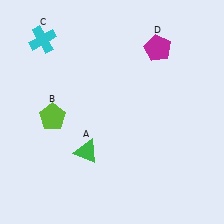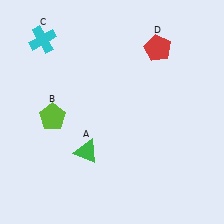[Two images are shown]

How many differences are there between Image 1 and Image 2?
There is 1 difference between the two images.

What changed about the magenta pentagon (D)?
In Image 1, D is magenta. In Image 2, it changed to red.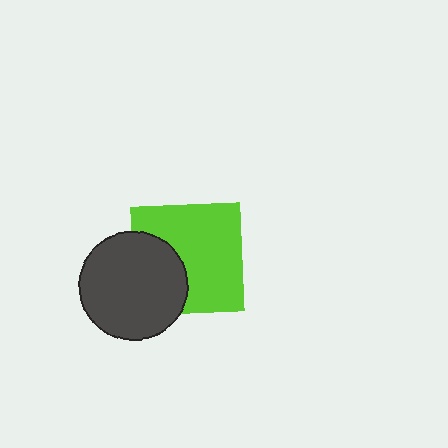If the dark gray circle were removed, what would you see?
You would see the complete lime square.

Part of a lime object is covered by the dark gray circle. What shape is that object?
It is a square.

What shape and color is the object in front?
The object in front is a dark gray circle.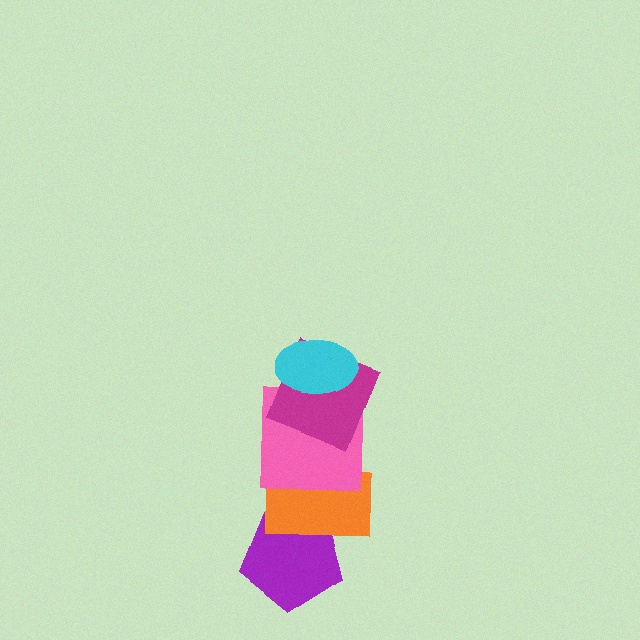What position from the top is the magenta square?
The magenta square is 2nd from the top.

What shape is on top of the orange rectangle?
The pink square is on top of the orange rectangle.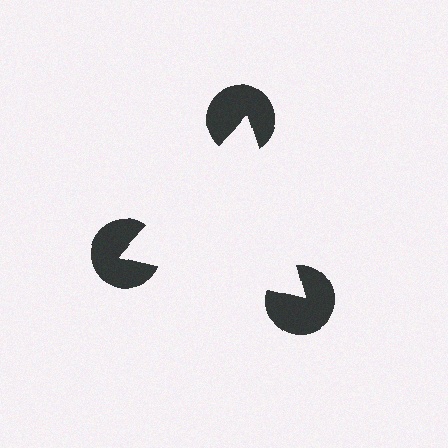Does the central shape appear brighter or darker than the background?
It typically appears slightly brighter than the background, even though no actual brightness change is drawn.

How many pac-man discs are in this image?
There are 3 — one at each vertex of the illusory triangle.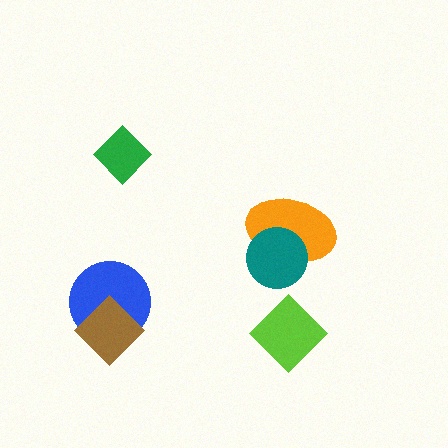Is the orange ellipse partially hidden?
Yes, it is partially covered by another shape.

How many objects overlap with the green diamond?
0 objects overlap with the green diamond.